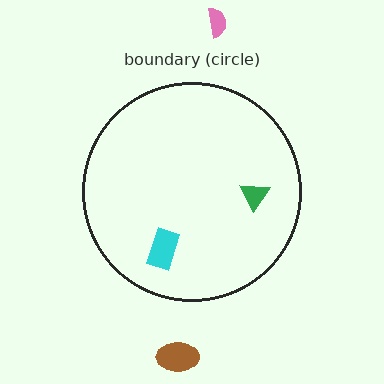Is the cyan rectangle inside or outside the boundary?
Inside.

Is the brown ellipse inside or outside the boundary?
Outside.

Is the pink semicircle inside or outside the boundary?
Outside.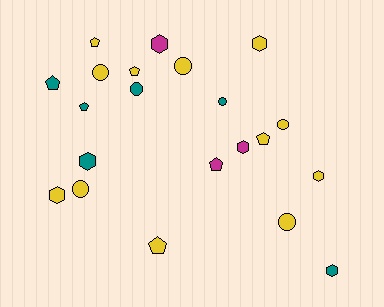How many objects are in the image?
There are 21 objects.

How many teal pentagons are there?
There are 2 teal pentagons.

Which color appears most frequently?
Yellow, with 12 objects.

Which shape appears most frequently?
Circle, with 7 objects.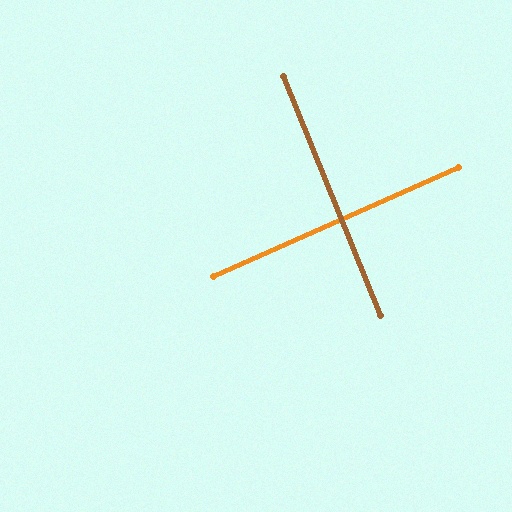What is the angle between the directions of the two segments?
Approximately 88 degrees.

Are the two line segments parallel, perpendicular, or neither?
Perpendicular — they meet at approximately 88°.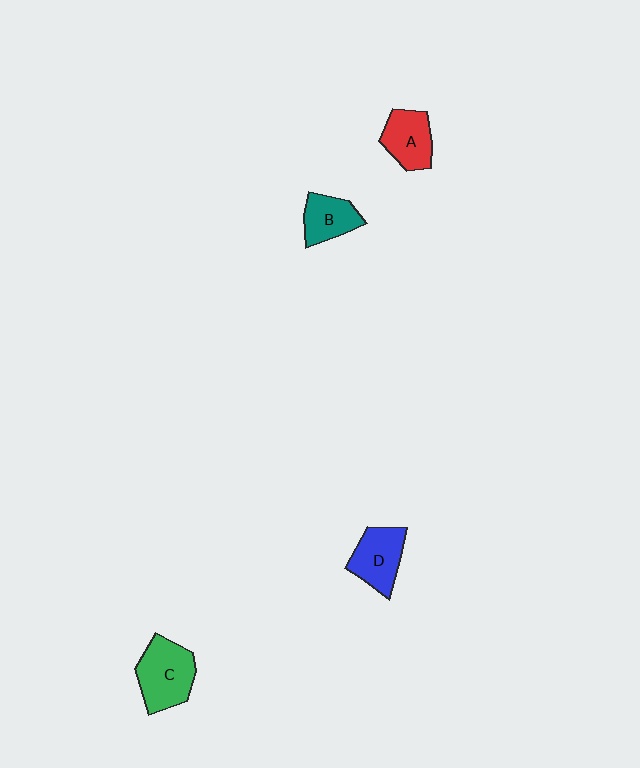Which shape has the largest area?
Shape C (green).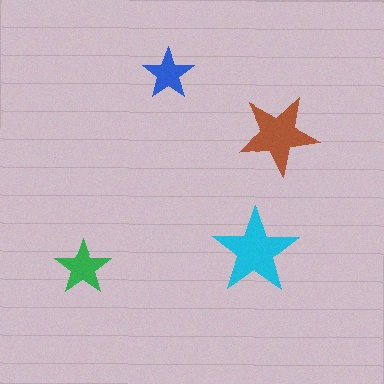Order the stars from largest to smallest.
the cyan one, the brown one, the green one, the blue one.